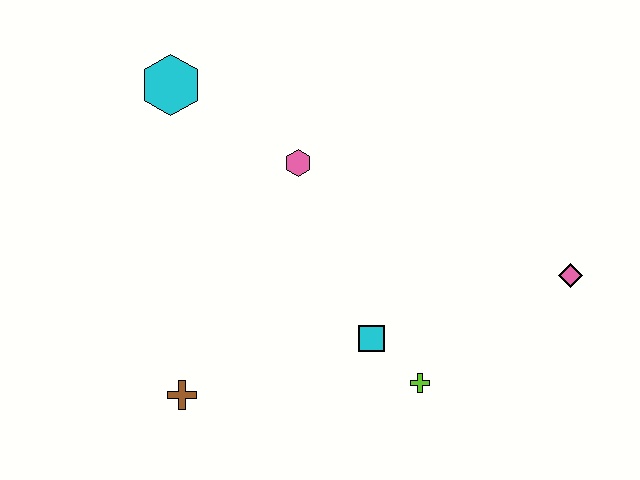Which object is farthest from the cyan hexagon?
The pink diamond is farthest from the cyan hexagon.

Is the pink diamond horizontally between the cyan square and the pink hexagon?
No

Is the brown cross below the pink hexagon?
Yes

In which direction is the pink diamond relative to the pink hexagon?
The pink diamond is to the right of the pink hexagon.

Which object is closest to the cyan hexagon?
The pink hexagon is closest to the cyan hexagon.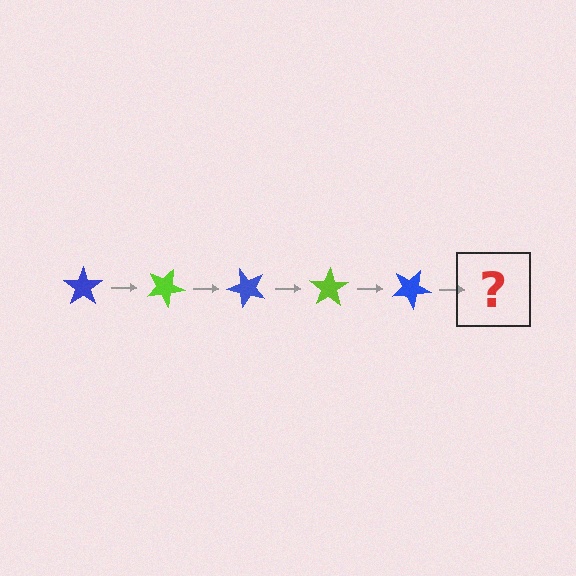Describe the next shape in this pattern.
It should be a lime star, rotated 125 degrees from the start.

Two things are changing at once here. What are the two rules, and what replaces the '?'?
The two rules are that it rotates 25 degrees each step and the color cycles through blue and lime. The '?' should be a lime star, rotated 125 degrees from the start.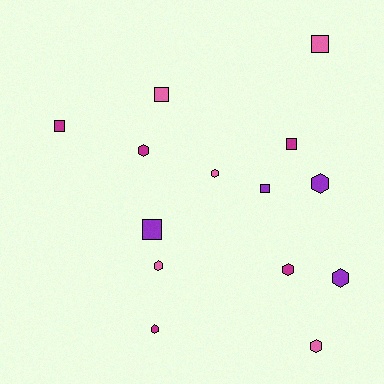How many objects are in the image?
There are 14 objects.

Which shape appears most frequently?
Hexagon, with 8 objects.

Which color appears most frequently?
Magenta, with 5 objects.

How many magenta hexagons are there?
There are 3 magenta hexagons.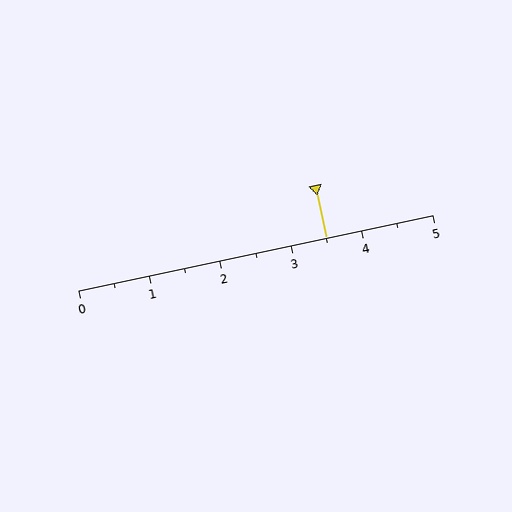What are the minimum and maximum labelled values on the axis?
The axis runs from 0 to 5.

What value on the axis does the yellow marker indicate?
The marker indicates approximately 3.5.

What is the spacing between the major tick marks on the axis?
The major ticks are spaced 1 apart.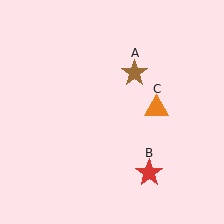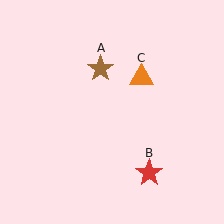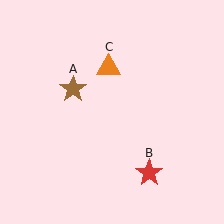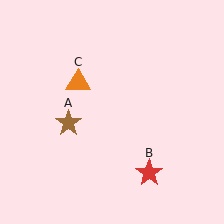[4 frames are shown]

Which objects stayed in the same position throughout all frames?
Red star (object B) remained stationary.